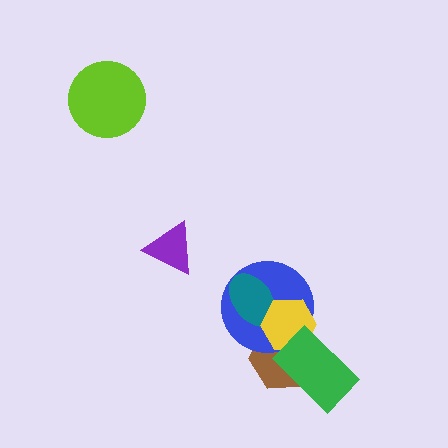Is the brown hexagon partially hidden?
Yes, it is partially covered by another shape.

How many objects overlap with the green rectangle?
2 objects overlap with the green rectangle.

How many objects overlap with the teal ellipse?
2 objects overlap with the teal ellipse.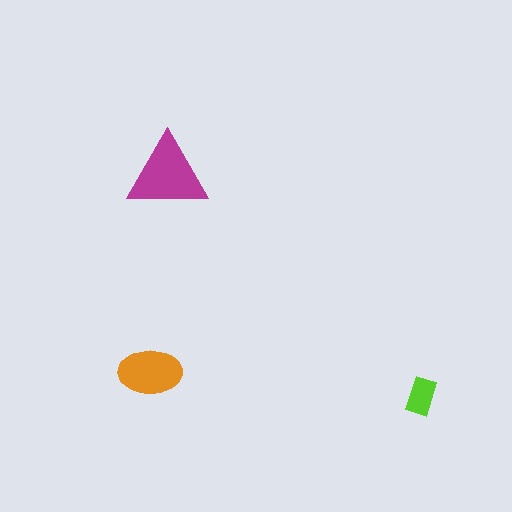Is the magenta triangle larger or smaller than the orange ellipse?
Larger.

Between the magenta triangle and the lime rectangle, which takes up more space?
The magenta triangle.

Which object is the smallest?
The lime rectangle.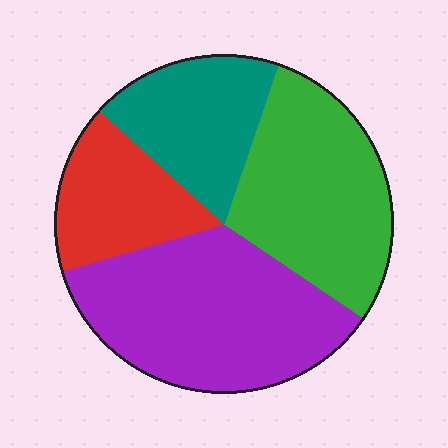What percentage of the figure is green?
Green takes up between a sixth and a third of the figure.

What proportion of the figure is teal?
Teal takes up about one fifth (1/5) of the figure.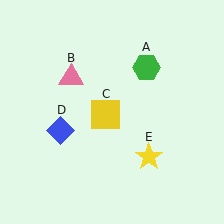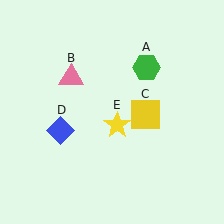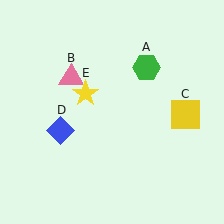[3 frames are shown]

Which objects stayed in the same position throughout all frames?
Green hexagon (object A) and pink triangle (object B) and blue diamond (object D) remained stationary.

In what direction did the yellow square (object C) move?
The yellow square (object C) moved right.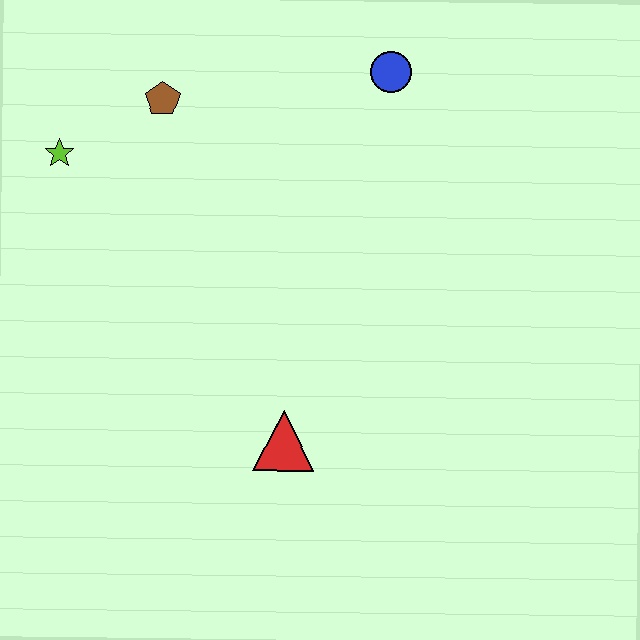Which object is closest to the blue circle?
The brown pentagon is closest to the blue circle.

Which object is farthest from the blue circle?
The red triangle is farthest from the blue circle.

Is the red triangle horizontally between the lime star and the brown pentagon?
No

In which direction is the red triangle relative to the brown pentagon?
The red triangle is below the brown pentagon.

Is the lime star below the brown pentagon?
Yes